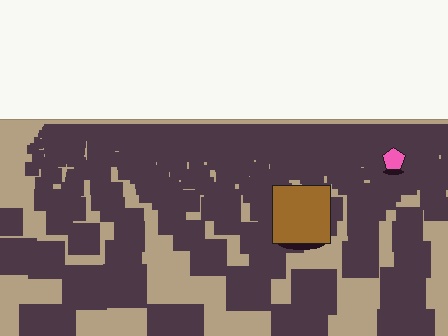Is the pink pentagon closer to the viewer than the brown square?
No. The brown square is closer — you can tell from the texture gradient: the ground texture is coarser near it.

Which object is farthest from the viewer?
The pink pentagon is farthest from the viewer. It appears smaller and the ground texture around it is denser.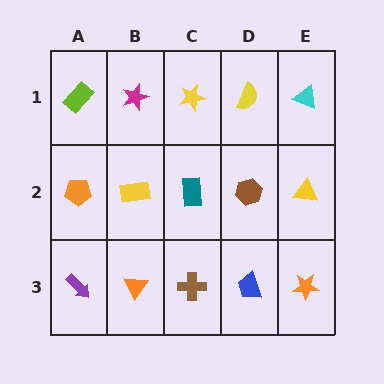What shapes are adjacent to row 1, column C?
A teal rectangle (row 2, column C), a magenta star (row 1, column B), a yellow semicircle (row 1, column D).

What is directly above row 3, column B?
A yellow rectangle.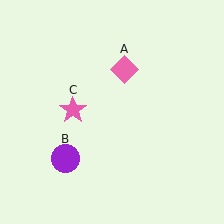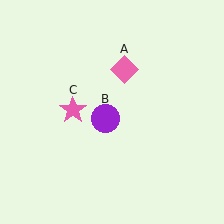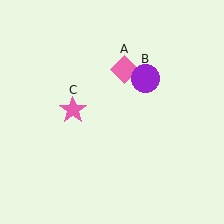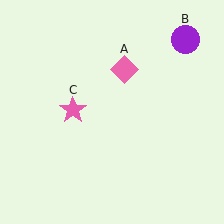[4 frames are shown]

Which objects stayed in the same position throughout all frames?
Pink diamond (object A) and pink star (object C) remained stationary.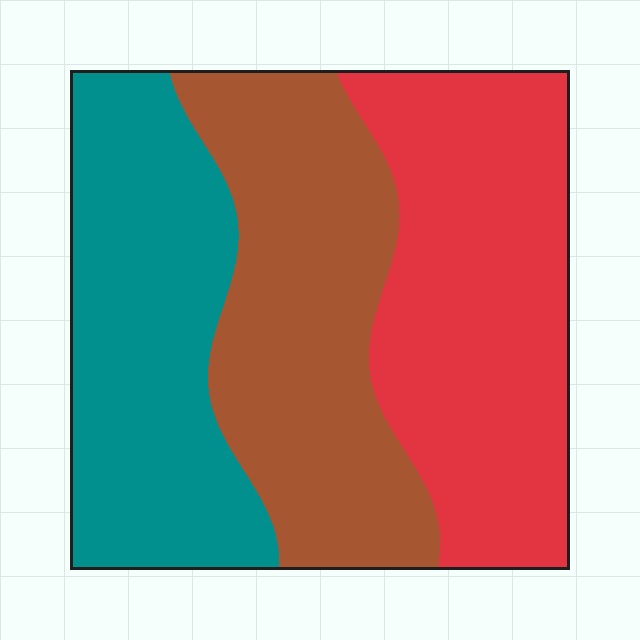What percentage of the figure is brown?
Brown covers about 35% of the figure.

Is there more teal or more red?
Red.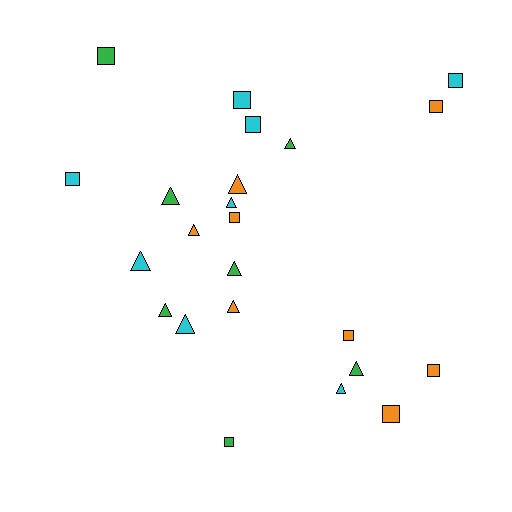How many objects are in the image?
There are 23 objects.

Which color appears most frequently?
Orange, with 8 objects.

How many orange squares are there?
There are 5 orange squares.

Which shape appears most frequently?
Triangle, with 12 objects.